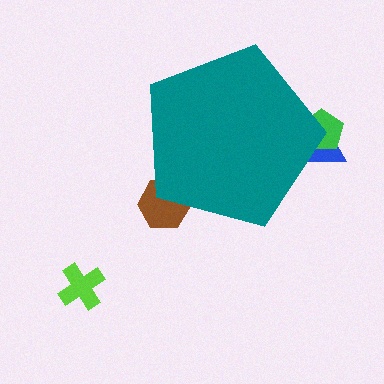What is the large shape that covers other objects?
A teal pentagon.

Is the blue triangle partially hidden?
Yes, the blue triangle is partially hidden behind the teal pentagon.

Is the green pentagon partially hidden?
Yes, the green pentagon is partially hidden behind the teal pentagon.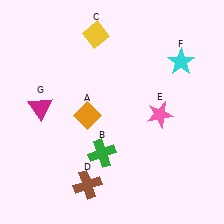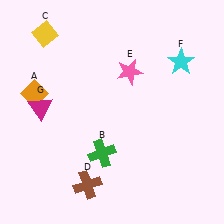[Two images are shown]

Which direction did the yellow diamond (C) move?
The yellow diamond (C) moved left.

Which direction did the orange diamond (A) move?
The orange diamond (A) moved left.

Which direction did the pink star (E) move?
The pink star (E) moved up.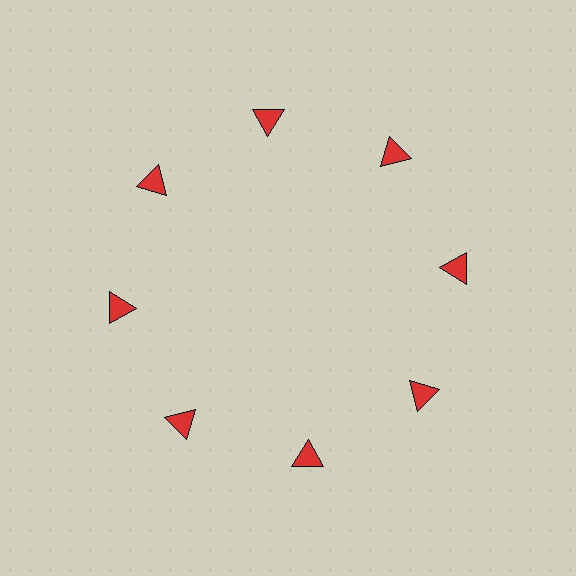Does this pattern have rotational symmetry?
Yes, this pattern has 8-fold rotational symmetry. It looks the same after rotating 45 degrees around the center.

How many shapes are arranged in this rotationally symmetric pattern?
There are 8 shapes, arranged in 8 groups of 1.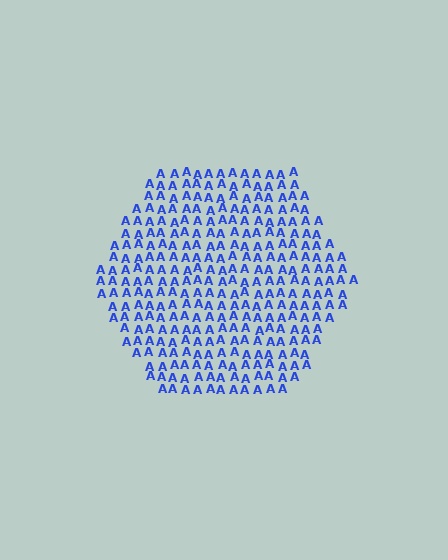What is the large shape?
The large shape is a hexagon.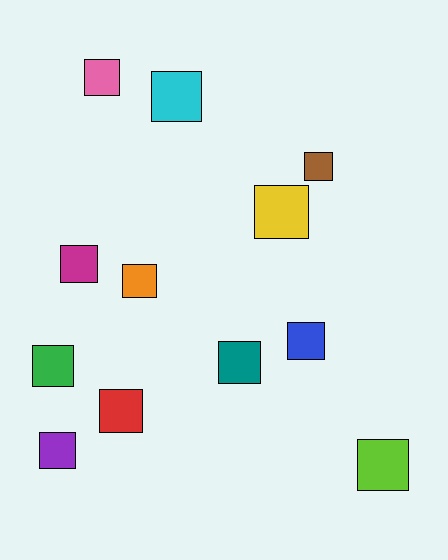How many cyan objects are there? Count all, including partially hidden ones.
There is 1 cyan object.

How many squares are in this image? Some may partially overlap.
There are 12 squares.